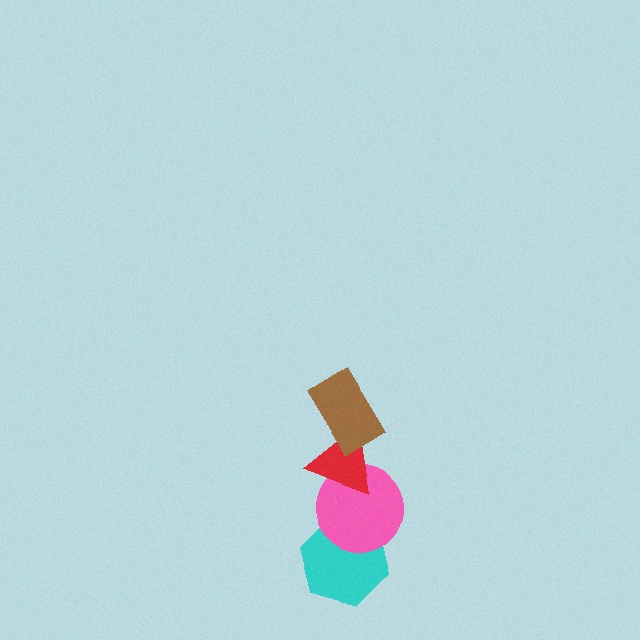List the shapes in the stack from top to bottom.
From top to bottom: the brown rectangle, the red triangle, the pink circle, the cyan hexagon.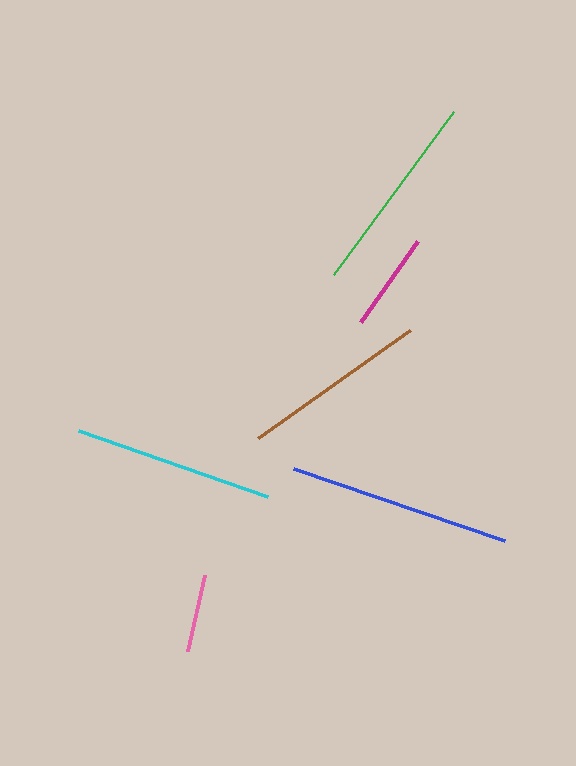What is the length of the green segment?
The green segment is approximately 202 pixels long.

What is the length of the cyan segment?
The cyan segment is approximately 200 pixels long.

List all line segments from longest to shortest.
From longest to shortest: blue, green, cyan, brown, magenta, pink.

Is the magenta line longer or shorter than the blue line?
The blue line is longer than the magenta line.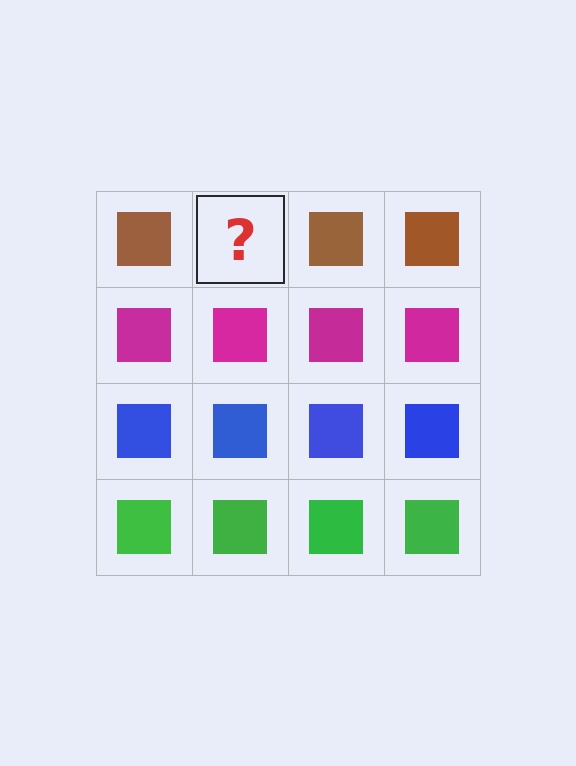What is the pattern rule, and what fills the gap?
The rule is that each row has a consistent color. The gap should be filled with a brown square.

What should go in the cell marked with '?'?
The missing cell should contain a brown square.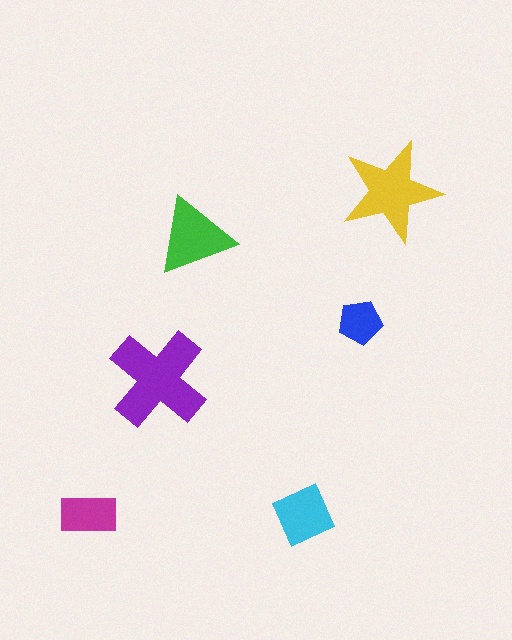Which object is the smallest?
The blue pentagon.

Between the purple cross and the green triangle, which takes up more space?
The purple cross.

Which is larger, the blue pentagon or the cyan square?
The cyan square.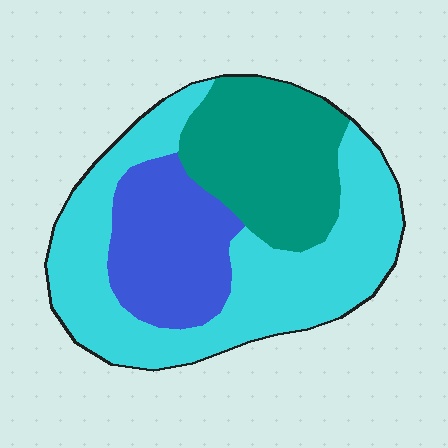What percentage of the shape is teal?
Teal takes up about one quarter (1/4) of the shape.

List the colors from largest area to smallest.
From largest to smallest: cyan, teal, blue.